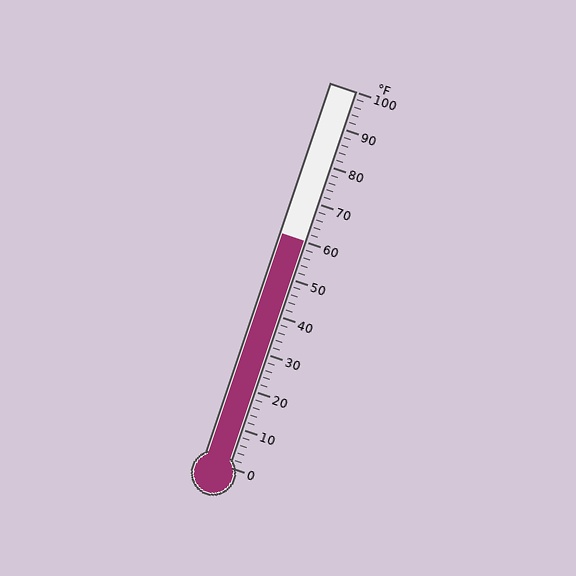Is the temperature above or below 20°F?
The temperature is above 20°F.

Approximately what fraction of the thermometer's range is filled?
The thermometer is filled to approximately 60% of its range.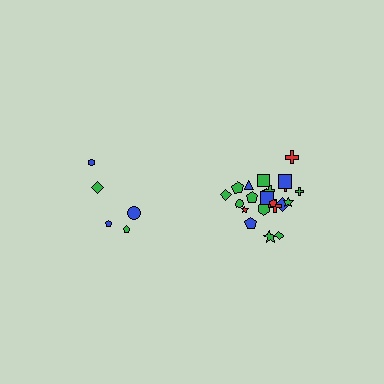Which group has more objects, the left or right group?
The right group.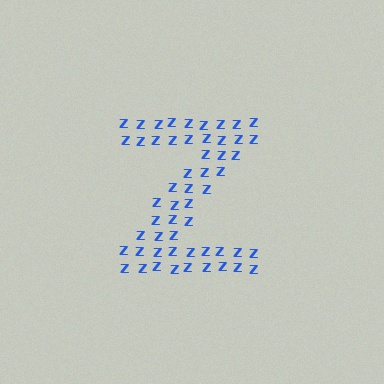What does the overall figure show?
The overall figure shows the letter Z.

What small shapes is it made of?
It is made of small letter Z's.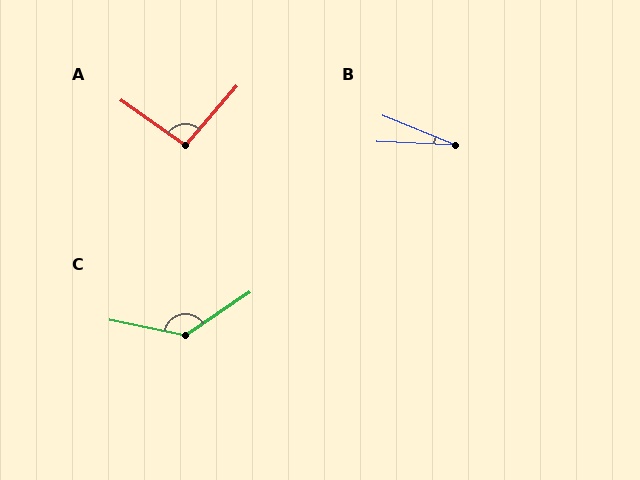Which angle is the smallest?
B, at approximately 20 degrees.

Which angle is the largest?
C, at approximately 135 degrees.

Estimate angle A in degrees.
Approximately 96 degrees.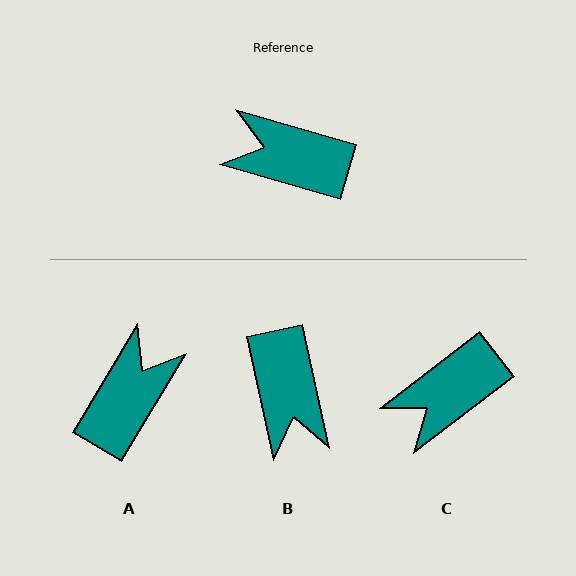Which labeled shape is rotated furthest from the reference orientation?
B, about 118 degrees away.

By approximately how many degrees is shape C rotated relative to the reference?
Approximately 53 degrees counter-clockwise.